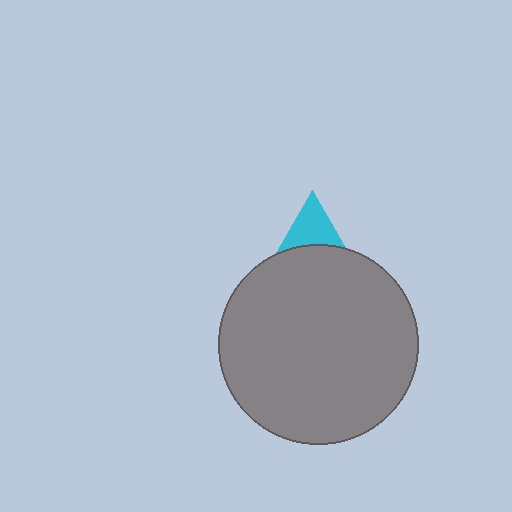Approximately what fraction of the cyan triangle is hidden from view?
Roughly 59% of the cyan triangle is hidden behind the gray circle.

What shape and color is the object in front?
The object in front is a gray circle.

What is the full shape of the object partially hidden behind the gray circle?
The partially hidden object is a cyan triangle.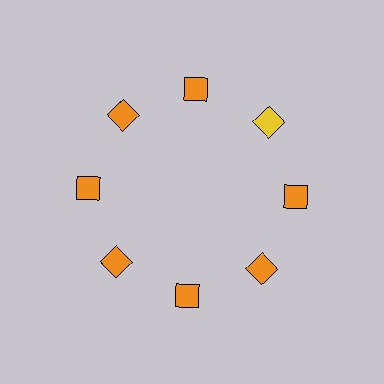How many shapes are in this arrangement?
There are 8 shapes arranged in a ring pattern.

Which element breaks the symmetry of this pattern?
The yellow diamond at roughly the 2 o'clock position breaks the symmetry. All other shapes are orange diamonds.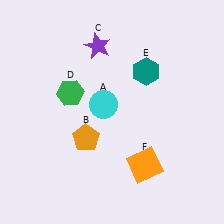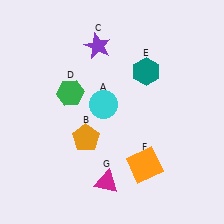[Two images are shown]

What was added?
A magenta triangle (G) was added in Image 2.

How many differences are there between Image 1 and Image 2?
There is 1 difference between the two images.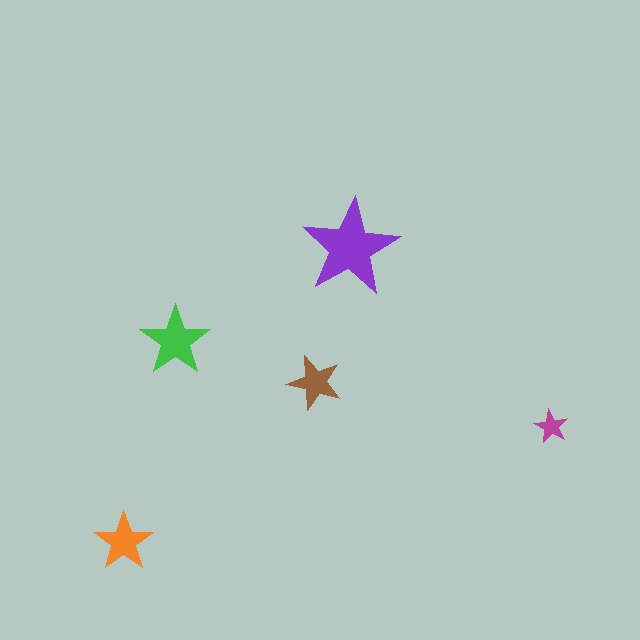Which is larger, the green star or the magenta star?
The green one.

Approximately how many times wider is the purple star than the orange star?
About 1.5 times wider.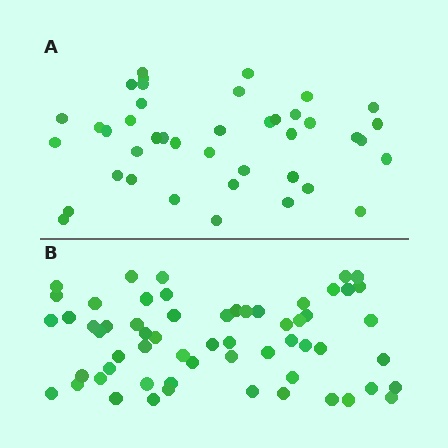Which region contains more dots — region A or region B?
Region B (the bottom region) has more dots.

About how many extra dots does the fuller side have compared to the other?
Region B has approximately 20 more dots than region A.